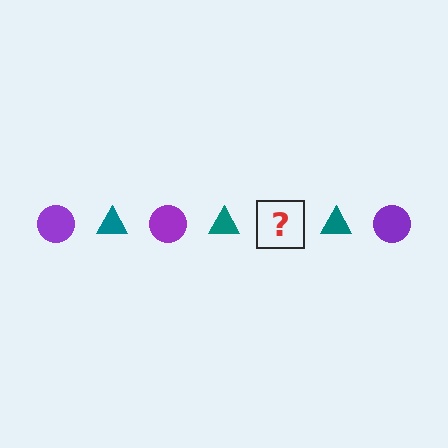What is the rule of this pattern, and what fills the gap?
The rule is that the pattern alternates between purple circle and teal triangle. The gap should be filled with a purple circle.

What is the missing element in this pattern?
The missing element is a purple circle.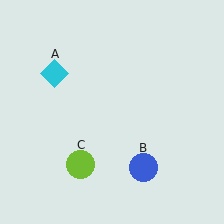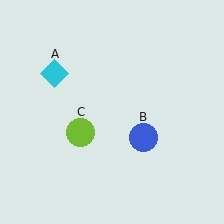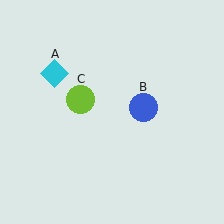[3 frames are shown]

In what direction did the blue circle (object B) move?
The blue circle (object B) moved up.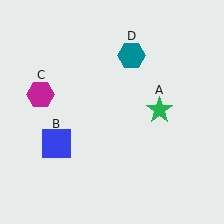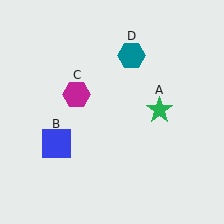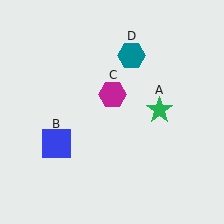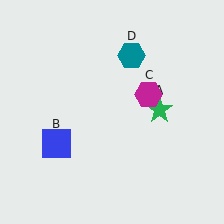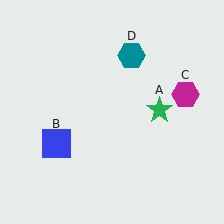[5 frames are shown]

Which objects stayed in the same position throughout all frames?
Green star (object A) and blue square (object B) and teal hexagon (object D) remained stationary.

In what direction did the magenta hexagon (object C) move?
The magenta hexagon (object C) moved right.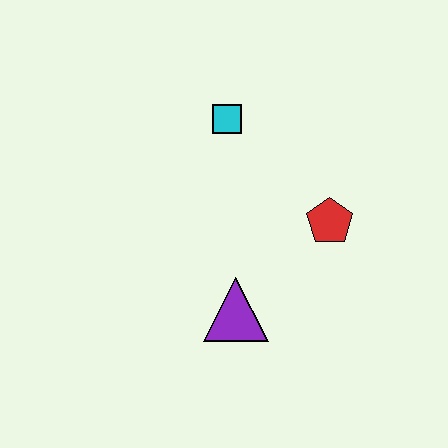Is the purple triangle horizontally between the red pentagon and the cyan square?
Yes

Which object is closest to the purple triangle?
The red pentagon is closest to the purple triangle.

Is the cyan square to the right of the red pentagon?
No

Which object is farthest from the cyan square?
The purple triangle is farthest from the cyan square.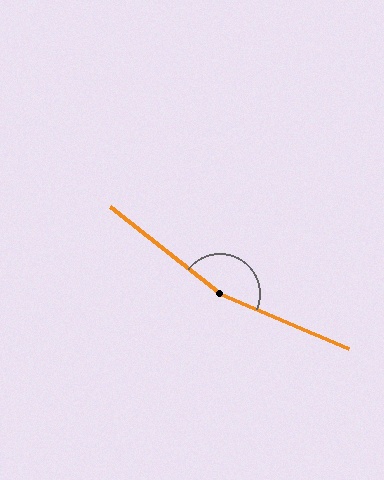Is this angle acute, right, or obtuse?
It is obtuse.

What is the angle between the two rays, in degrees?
Approximately 165 degrees.